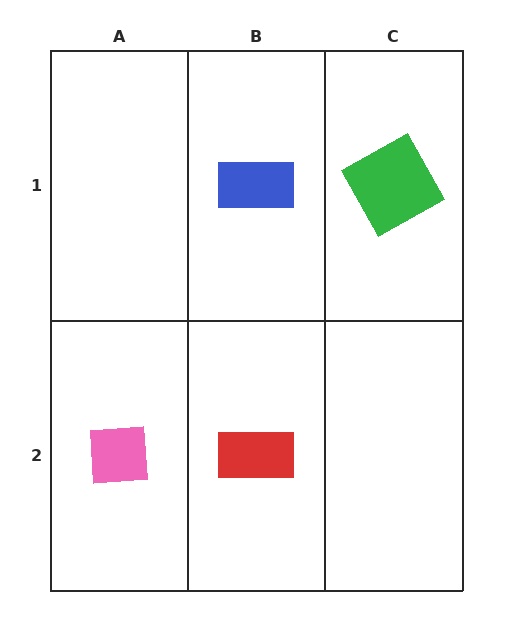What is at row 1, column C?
A green square.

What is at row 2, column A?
A pink square.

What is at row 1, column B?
A blue rectangle.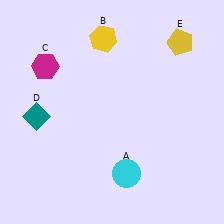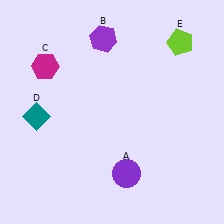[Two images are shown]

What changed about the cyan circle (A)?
In Image 1, A is cyan. In Image 2, it changed to purple.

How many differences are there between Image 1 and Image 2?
There are 3 differences between the two images.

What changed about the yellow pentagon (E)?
In Image 1, E is yellow. In Image 2, it changed to lime.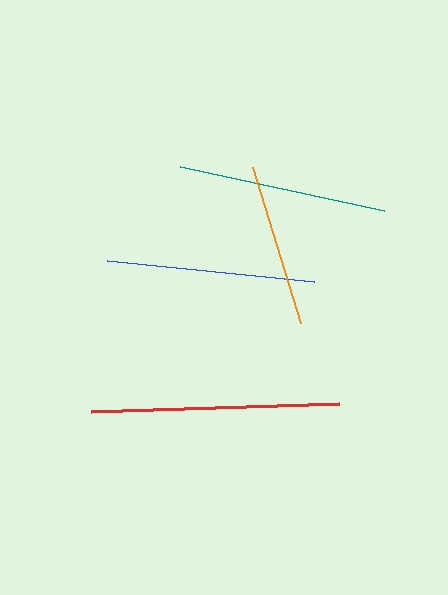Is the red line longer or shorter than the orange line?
The red line is longer than the orange line.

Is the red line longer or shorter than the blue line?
The red line is longer than the blue line.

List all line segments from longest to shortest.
From longest to shortest: red, teal, blue, orange.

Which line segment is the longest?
The red line is the longest at approximately 248 pixels.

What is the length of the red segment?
The red segment is approximately 248 pixels long.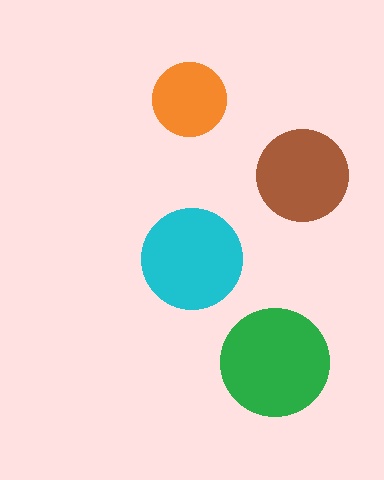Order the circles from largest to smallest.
the green one, the cyan one, the brown one, the orange one.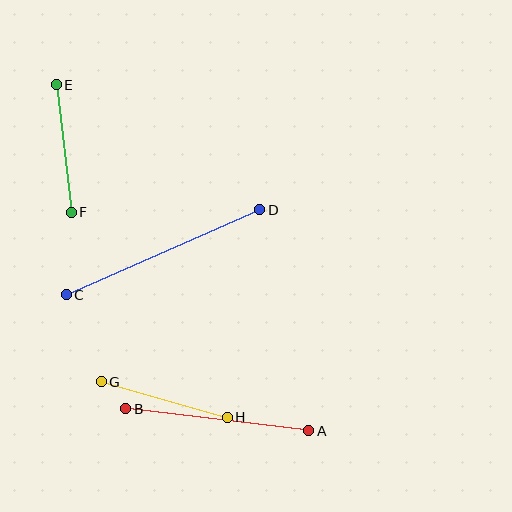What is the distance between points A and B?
The distance is approximately 184 pixels.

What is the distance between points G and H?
The distance is approximately 131 pixels.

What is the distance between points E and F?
The distance is approximately 128 pixels.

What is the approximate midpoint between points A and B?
The midpoint is at approximately (217, 420) pixels.